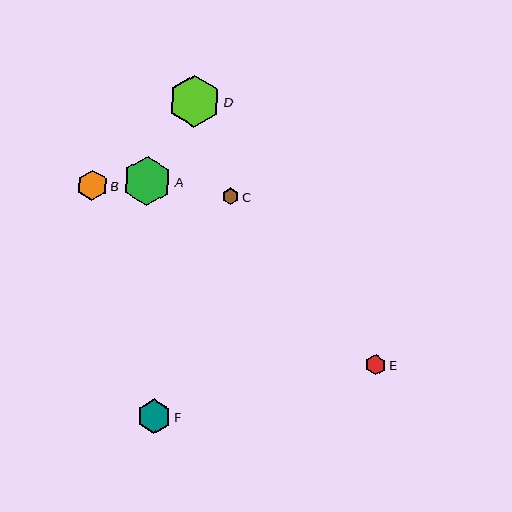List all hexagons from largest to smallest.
From largest to smallest: D, A, F, B, E, C.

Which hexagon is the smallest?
Hexagon C is the smallest with a size of approximately 17 pixels.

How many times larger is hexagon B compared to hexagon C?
Hexagon B is approximately 1.8 times the size of hexagon C.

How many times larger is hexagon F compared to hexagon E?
Hexagon F is approximately 1.7 times the size of hexagon E.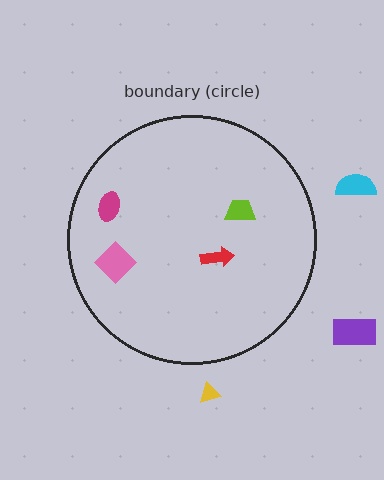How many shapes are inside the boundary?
4 inside, 3 outside.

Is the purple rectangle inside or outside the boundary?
Outside.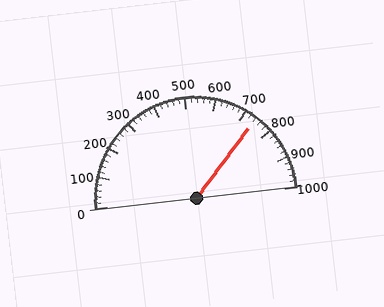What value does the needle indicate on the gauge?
The needle indicates approximately 740.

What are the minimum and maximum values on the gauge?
The gauge ranges from 0 to 1000.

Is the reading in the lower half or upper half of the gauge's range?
The reading is in the upper half of the range (0 to 1000).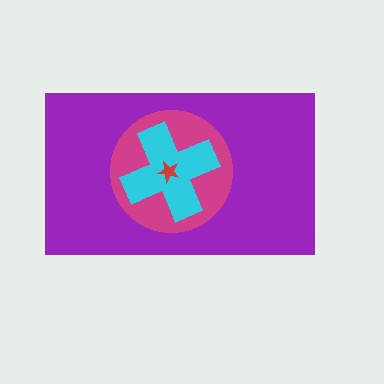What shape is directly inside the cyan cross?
The red star.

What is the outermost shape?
The purple rectangle.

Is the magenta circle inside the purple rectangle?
Yes.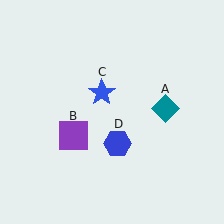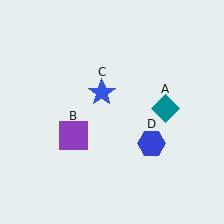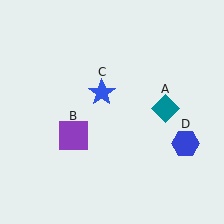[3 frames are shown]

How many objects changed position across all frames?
1 object changed position: blue hexagon (object D).